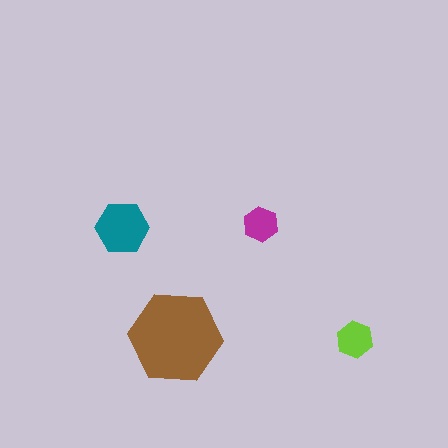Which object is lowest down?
The lime hexagon is bottommost.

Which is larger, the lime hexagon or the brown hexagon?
The brown one.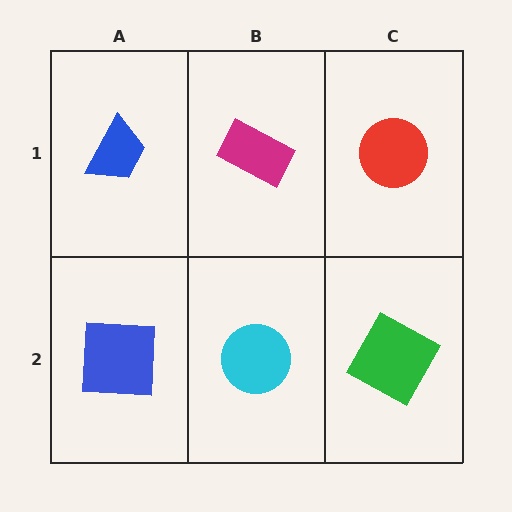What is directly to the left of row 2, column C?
A cyan circle.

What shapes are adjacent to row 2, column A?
A blue trapezoid (row 1, column A), a cyan circle (row 2, column B).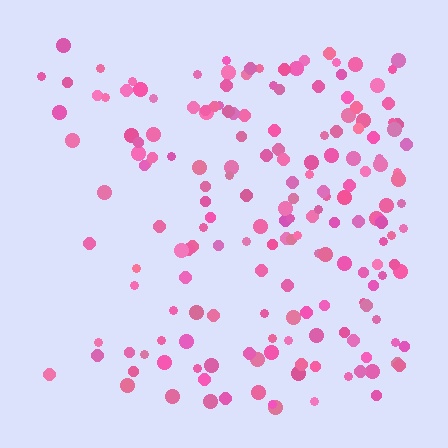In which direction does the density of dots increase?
From left to right, with the right side densest.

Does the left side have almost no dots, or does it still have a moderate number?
Still a moderate number, just noticeably fewer than the right.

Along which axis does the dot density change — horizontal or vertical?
Horizontal.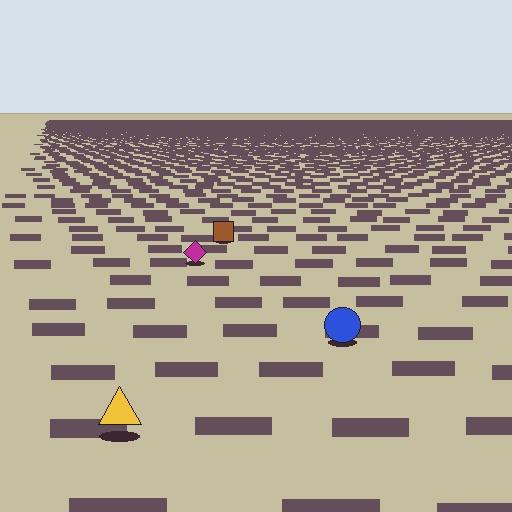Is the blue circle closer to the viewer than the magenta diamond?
Yes. The blue circle is closer — you can tell from the texture gradient: the ground texture is coarser near it.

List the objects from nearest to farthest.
From nearest to farthest: the yellow triangle, the blue circle, the magenta diamond, the brown square.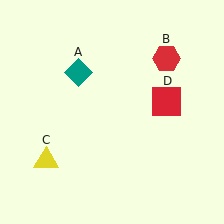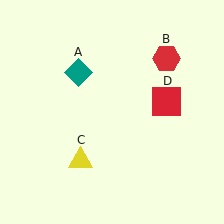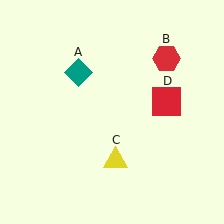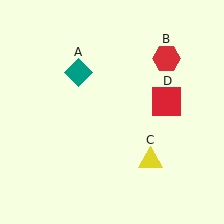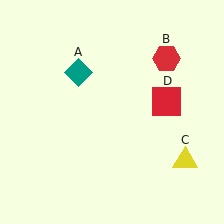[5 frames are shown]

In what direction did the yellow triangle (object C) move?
The yellow triangle (object C) moved right.